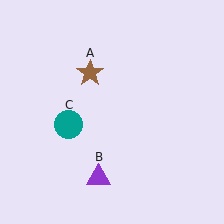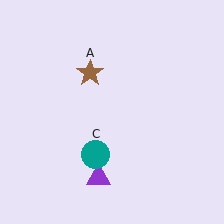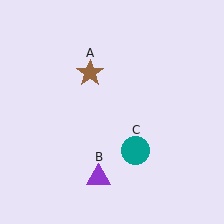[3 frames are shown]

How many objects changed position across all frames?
1 object changed position: teal circle (object C).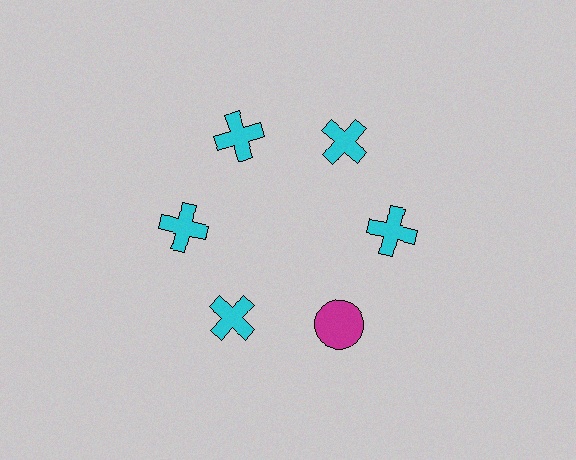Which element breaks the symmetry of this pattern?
The magenta circle at roughly the 5 o'clock position breaks the symmetry. All other shapes are cyan crosses.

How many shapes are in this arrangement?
There are 6 shapes arranged in a ring pattern.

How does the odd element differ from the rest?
It differs in both color (magenta instead of cyan) and shape (circle instead of cross).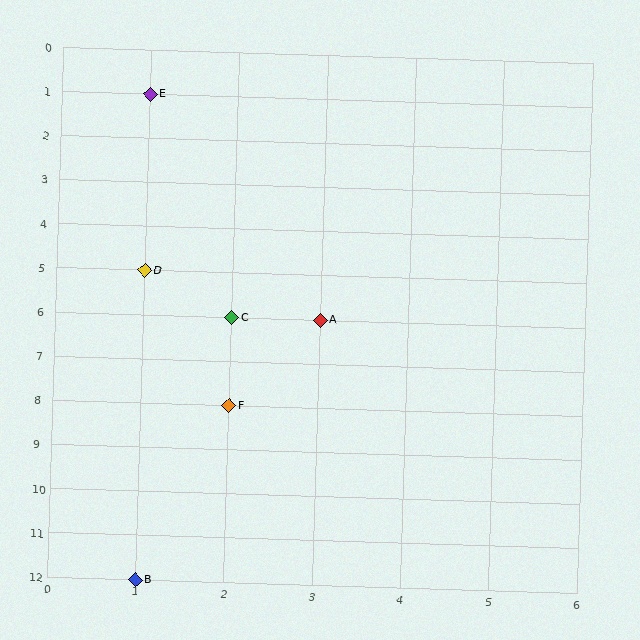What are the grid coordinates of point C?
Point C is at grid coordinates (2, 6).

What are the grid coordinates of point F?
Point F is at grid coordinates (2, 8).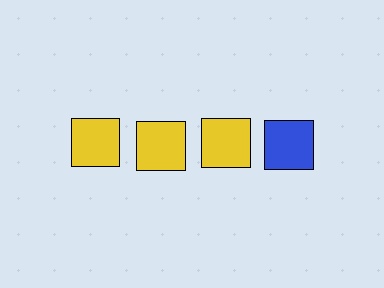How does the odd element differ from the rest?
It has a different color: blue instead of yellow.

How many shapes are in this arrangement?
There are 4 shapes arranged in a grid pattern.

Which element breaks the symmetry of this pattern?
The blue square in the top row, second from right column breaks the symmetry. All other shapes are yellow squares.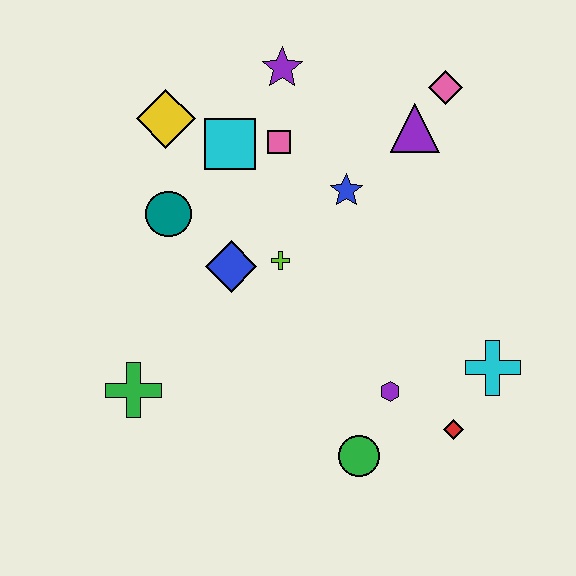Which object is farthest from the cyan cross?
The yellow diamond is farthest from the cyan cross.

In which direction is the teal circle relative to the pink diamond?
The teal circle is to the left of the pink diamond.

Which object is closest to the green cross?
The blue diamond is closest to the green cross.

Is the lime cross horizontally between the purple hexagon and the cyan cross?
No